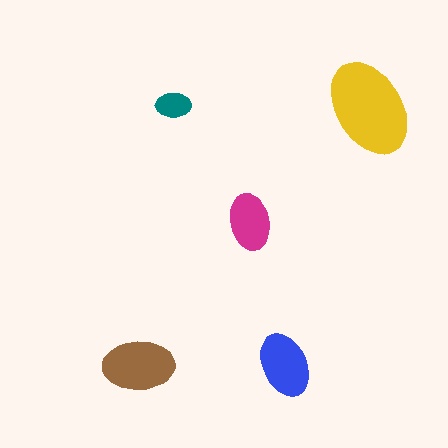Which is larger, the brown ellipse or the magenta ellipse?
The brown one.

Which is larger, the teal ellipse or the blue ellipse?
The blue one.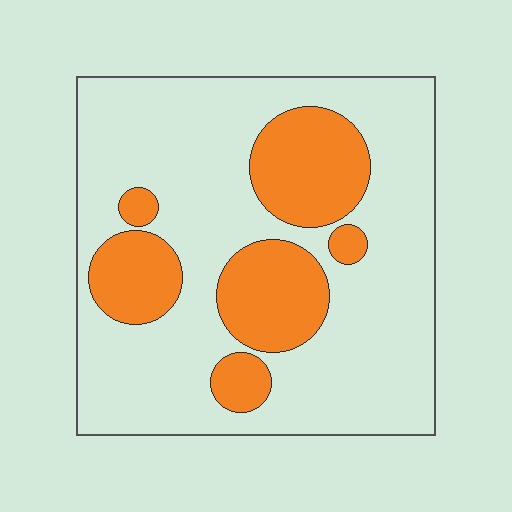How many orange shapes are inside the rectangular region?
6.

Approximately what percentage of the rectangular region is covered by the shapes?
Approximately 25%.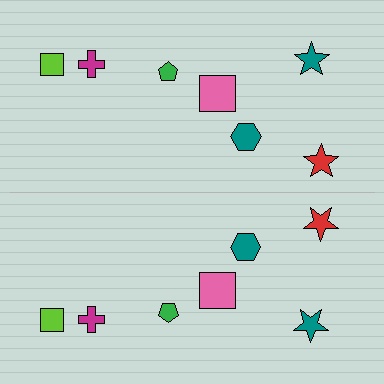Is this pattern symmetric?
Yes, this pattern has bilateral (reflection) symmetry.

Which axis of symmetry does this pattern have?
The pattern has a horizontal axis of symmetry running through the center of the image.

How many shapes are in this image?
There are 14 shapes in this image.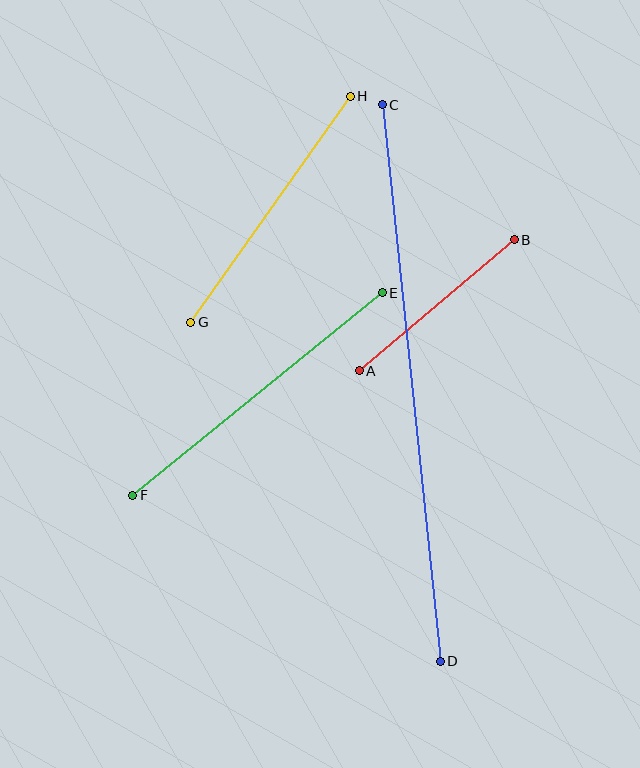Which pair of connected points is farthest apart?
Points C and D are farthest apart.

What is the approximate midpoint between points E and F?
The midpoint is at approximately (257, 394) pixels.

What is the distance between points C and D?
The distance is approximately 560 pixels.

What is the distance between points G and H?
The distance is approximately 277 pixels.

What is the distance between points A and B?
The distance is approximately 203 pixels.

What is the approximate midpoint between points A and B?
The midpoint is at approximately (437, 305) pixels.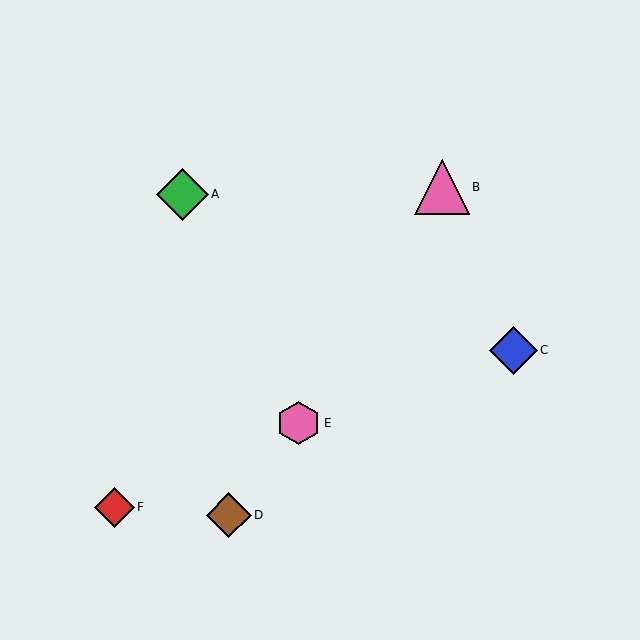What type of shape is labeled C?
Shape C is a blue diamond.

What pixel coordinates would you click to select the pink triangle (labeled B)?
Click at (442, 187) to select the pink triangle B.